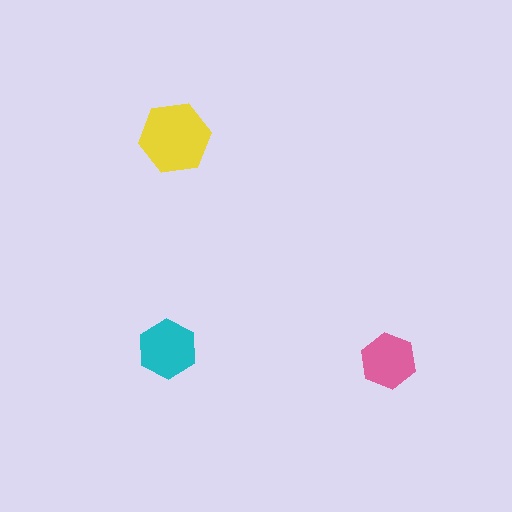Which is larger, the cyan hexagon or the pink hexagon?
The cyan one.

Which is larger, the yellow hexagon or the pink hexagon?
The yellow one.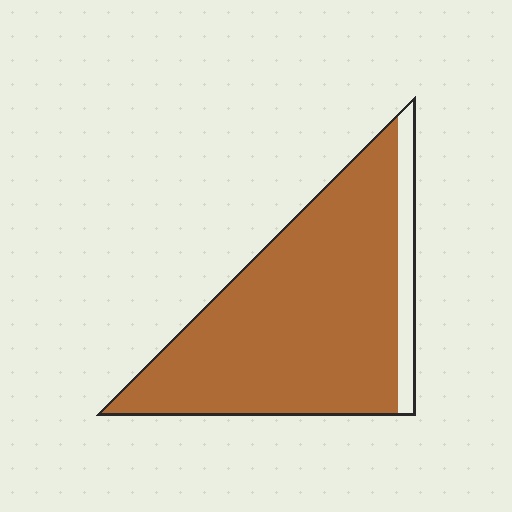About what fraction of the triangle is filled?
About nine tenths (9/10).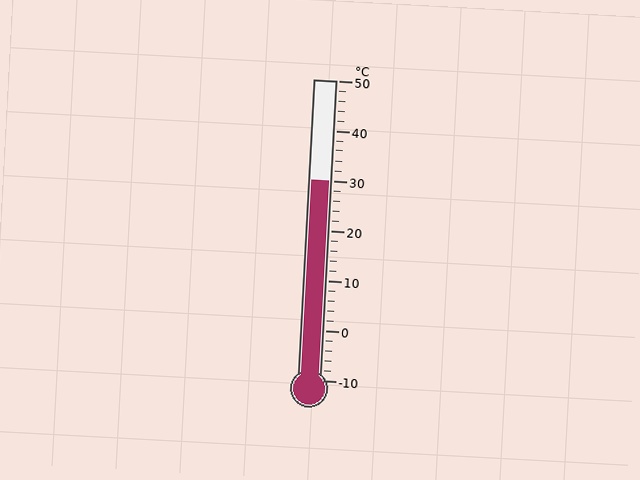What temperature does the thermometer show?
The thermometer shows approximately 30°C.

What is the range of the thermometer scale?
The thermometer scale ranges from -10°C to 50°C.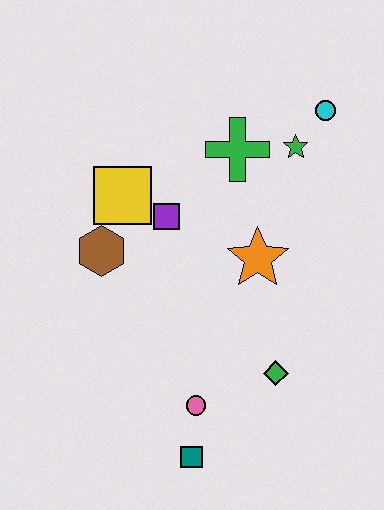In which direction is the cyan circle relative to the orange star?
The cyan circle is above the orange star.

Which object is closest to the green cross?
The green star is closest to the green cross.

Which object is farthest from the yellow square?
The teal square is farthest from the yellow square.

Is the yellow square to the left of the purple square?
Yes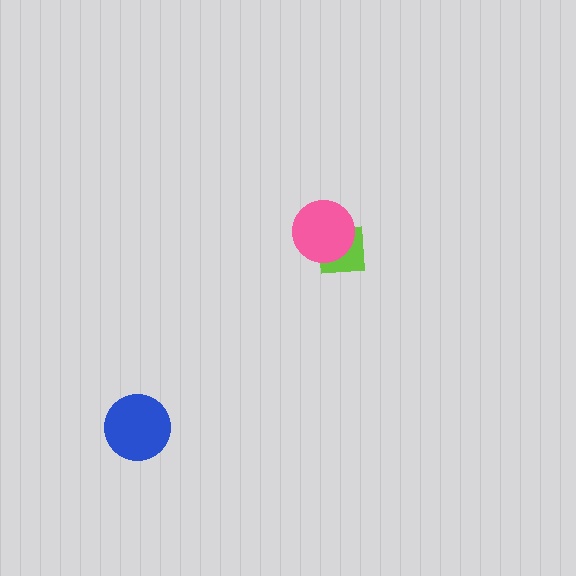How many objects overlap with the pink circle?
1 object overlaps with the pink circle.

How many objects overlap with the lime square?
1 object overlaps with the lime square.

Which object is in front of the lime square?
The pink circle is in front of the lime square.